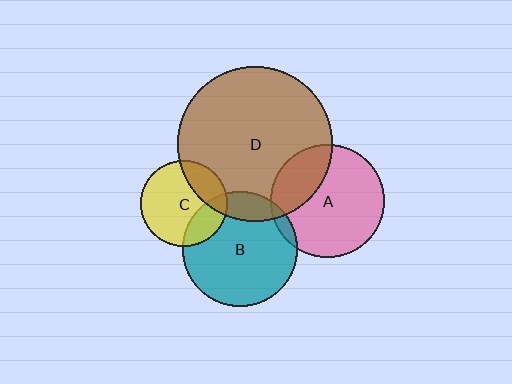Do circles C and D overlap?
Yes.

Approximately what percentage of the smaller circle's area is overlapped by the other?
Approximately 25%.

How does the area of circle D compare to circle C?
Approximately 3.2 times.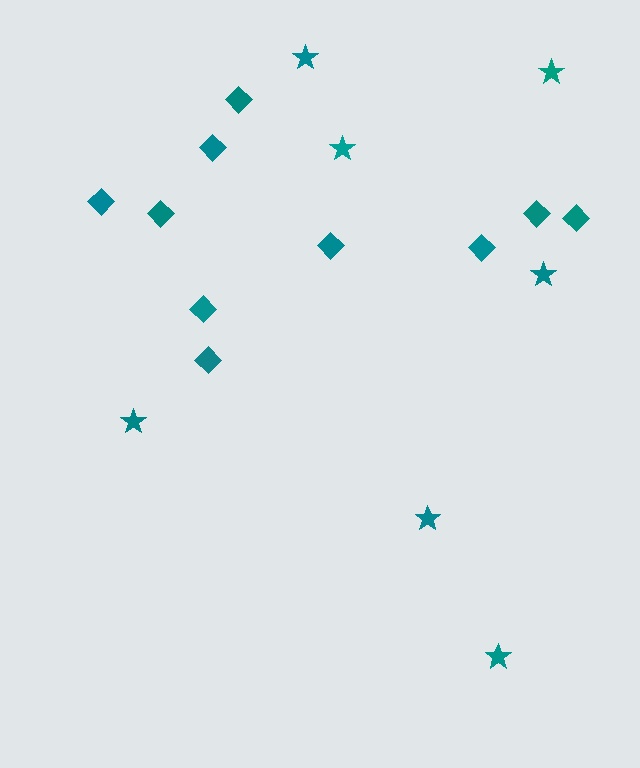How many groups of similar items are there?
There are 2 groups: one group of stars (7) and one group of diamonds (10).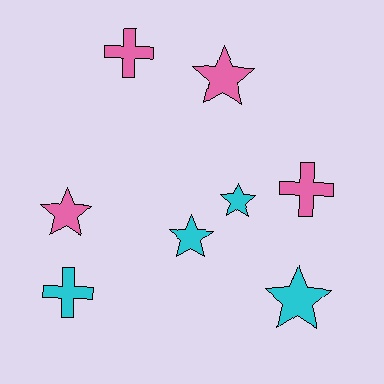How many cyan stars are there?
There are 3 cyan stars.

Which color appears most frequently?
Pink, with 4 objects.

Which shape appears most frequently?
Star, with 5 objects.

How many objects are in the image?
There are 8 objects.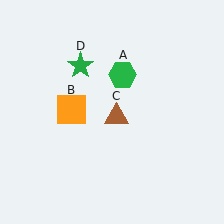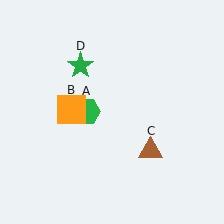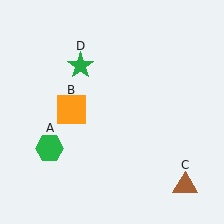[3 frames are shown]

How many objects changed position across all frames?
2 objects changed position: green hexagon (object A), brown triangle (object C).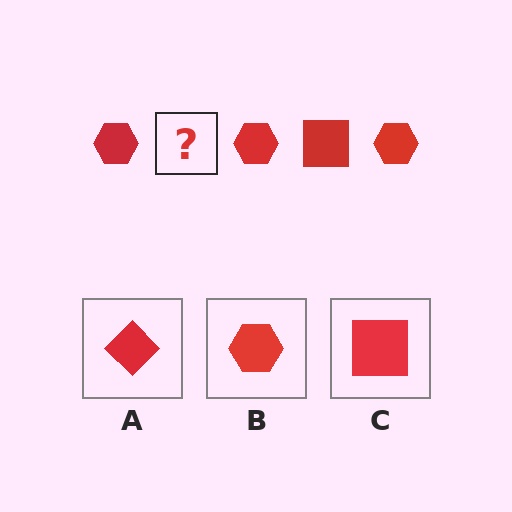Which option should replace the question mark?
Option C.